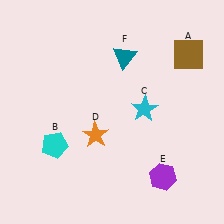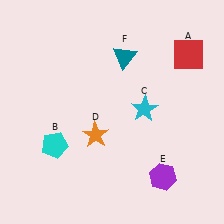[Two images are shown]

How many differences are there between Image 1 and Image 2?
There is 1 difference between the two images.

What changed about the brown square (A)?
In Image 1, A is brown. In Image 2, it changed to red.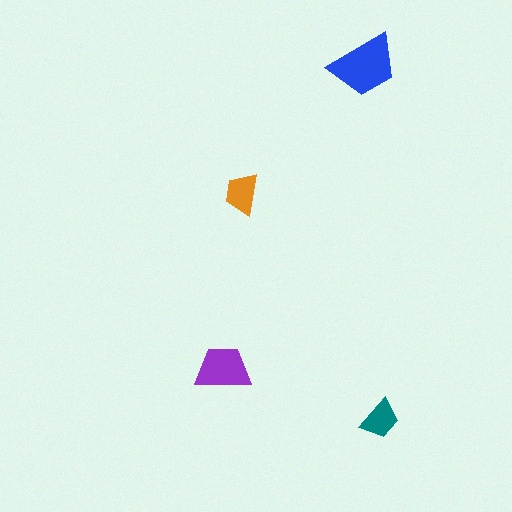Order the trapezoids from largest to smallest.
the blue one, the purple one, the orange one, the teal one.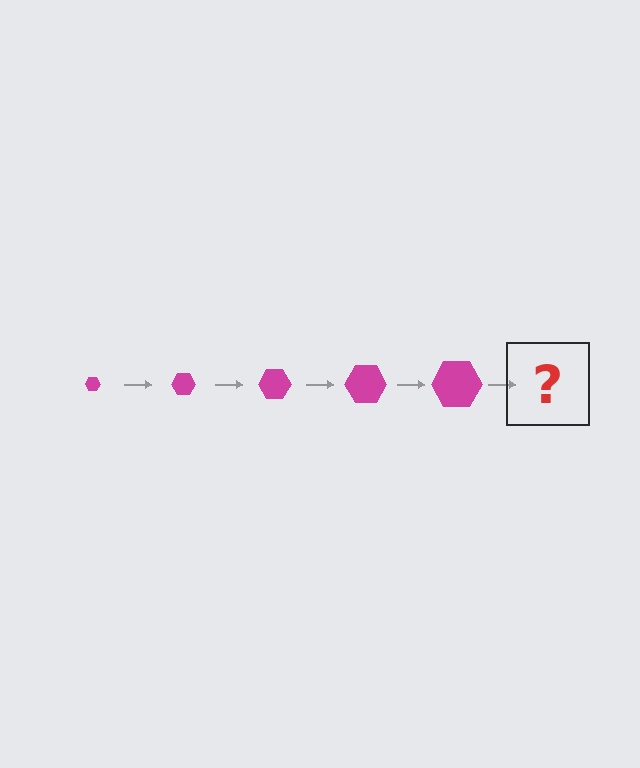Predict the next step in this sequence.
The next step is a magenta hexagon, larger than the previous one.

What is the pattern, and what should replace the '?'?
The pattern is that the hexagon gets progressively larger each step. The '?' should be a magenta hexagon, larger than the previous one.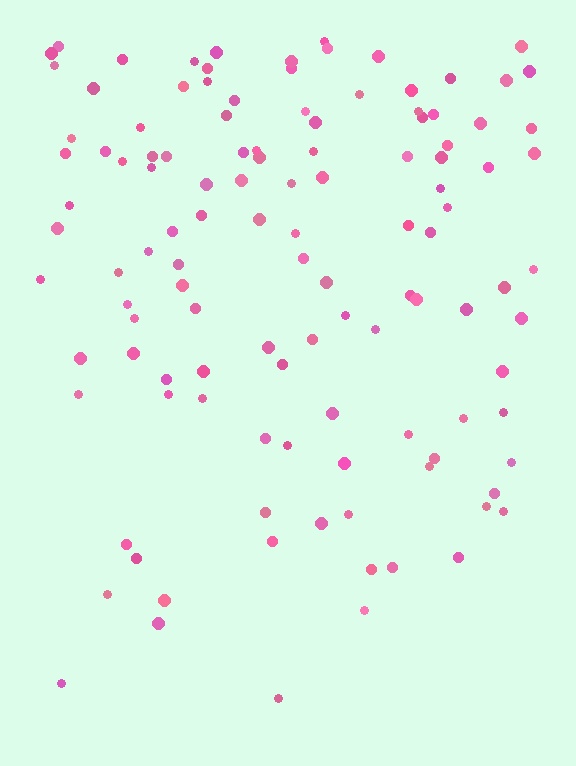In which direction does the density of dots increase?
From bottom to top, with the top side densest.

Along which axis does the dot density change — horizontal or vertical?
Vertical.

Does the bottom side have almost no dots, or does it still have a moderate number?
Still a moderate number, just noticeably fewer than the top.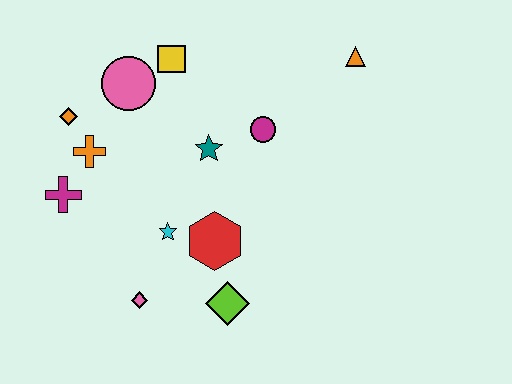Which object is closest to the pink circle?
The yellow square is closest to the pink circle.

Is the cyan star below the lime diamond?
No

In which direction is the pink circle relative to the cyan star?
The pink circle is above the cyan star.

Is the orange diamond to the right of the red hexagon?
No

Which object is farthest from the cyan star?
The orange triangle is farthest from the cyan star.